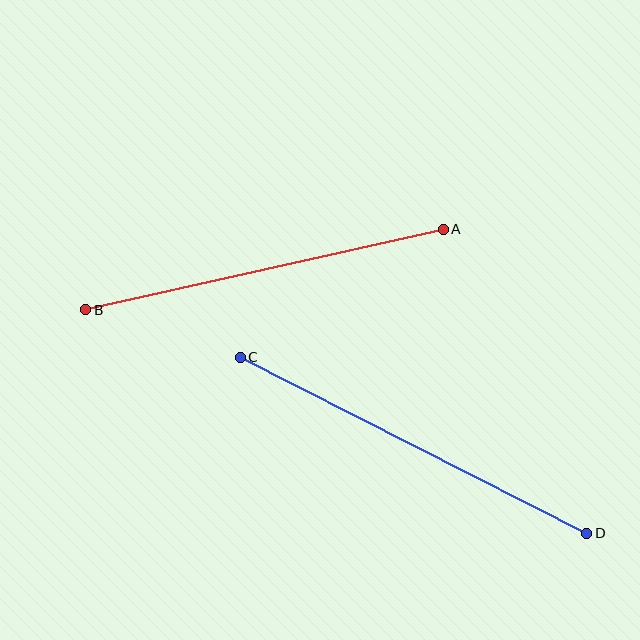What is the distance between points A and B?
The distance is approximately 367 pixels.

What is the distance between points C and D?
The distance is approximately 389 pixels.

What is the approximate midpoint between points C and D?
The midpoint is at approximately (413, 445) pixels.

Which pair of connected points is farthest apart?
Points C and D are farthest apart.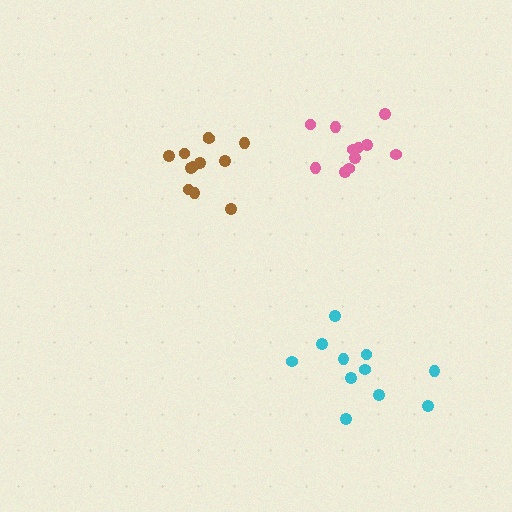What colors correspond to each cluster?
The clusters are colored: cyan, brown, pink.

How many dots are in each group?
Group 1: 11 dots, Group 2: 12 dots, Group 3: 11 dots (34 total).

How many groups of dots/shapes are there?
There are 3 groups.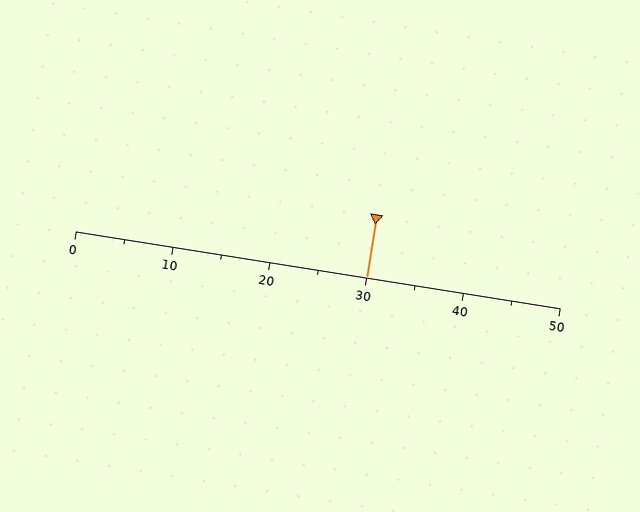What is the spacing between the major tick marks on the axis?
The major ticks are spaced 10 apart.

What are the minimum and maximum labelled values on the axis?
The axis runs from 0 to 50.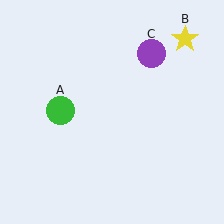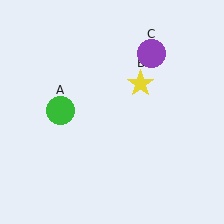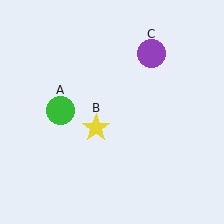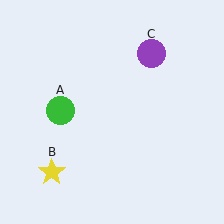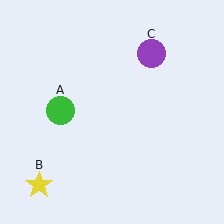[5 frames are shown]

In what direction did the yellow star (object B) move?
The yellow star (object B) moved down and to the left.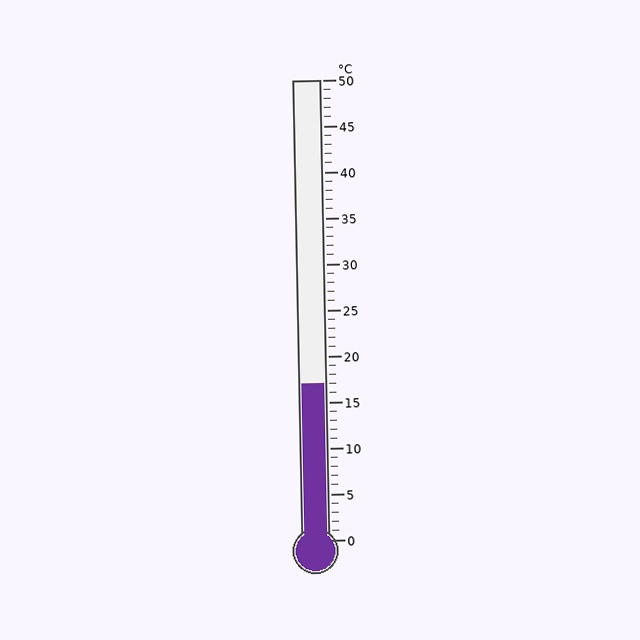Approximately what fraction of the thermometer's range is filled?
The thermometer is filled to approximately 35% of its range.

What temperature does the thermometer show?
The thermometer shows approximately 17°C.